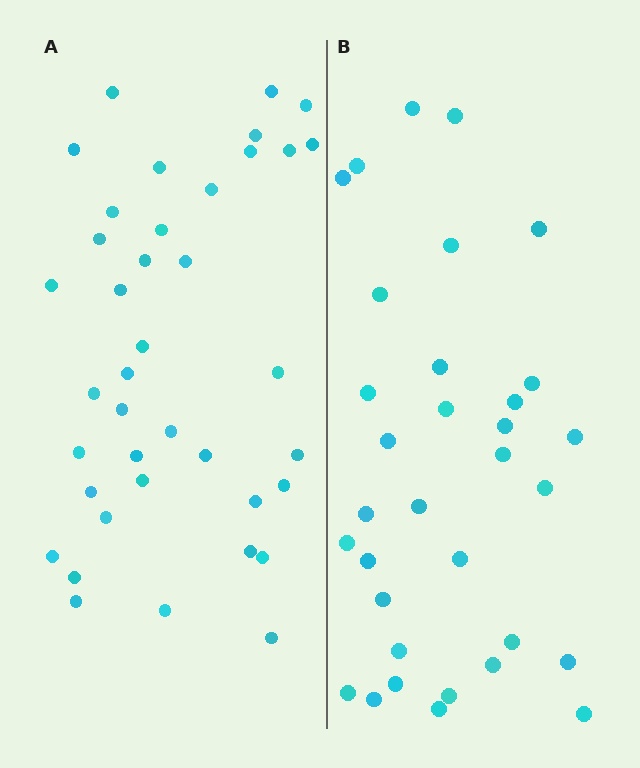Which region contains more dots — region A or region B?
Region A (the left region) has more dots.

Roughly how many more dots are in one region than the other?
Region A has about 6 more dots than region B.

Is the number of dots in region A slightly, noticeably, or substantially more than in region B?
Region A has only slightly more — the two regions are fairly close. The ratio is roughly 1.2 to 1.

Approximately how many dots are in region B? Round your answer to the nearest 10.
About 30 dots. (The exact count is 33, which rounds to 30.)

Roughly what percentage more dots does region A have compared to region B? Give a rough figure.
About 20% more.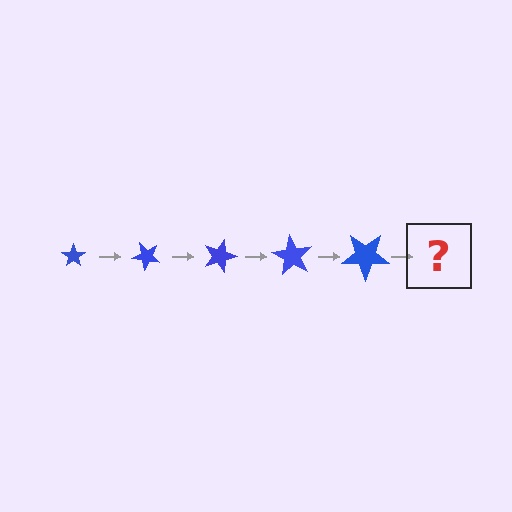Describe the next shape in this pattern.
It should be a star, larger than the previous one and rotated 225 degrees from the start.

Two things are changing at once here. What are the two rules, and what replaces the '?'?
The two rules are that the star grows larger each step and it rotates 45 degrees each step. The '?' should be a star, larger than the previous one and rotated 225 degrees from the start.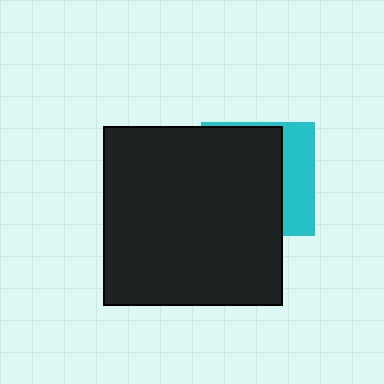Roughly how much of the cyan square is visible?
A small part of it is visible (roughly 31%).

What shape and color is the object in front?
The object in front is a black square.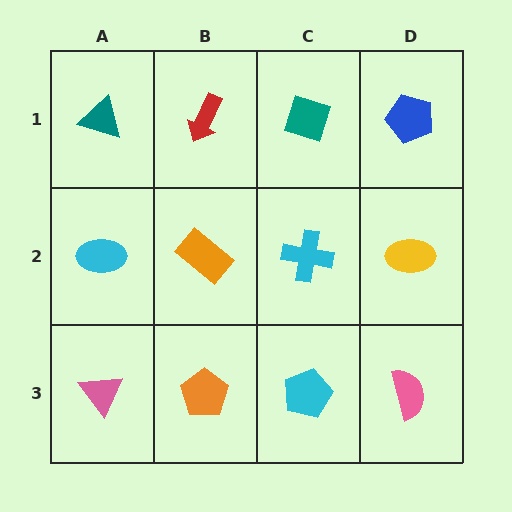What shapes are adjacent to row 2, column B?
A red arrow (row 1, column B), an orange pentagon (row 3, column B), a cyan ellipse (row 2, column A), a cyan cross (row 2, column C).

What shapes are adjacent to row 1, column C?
A cyan cross (row 2, column C), a red arrow (row 1, column B), a blue pentagon (row 1, column D).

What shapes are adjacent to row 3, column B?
An orange rectangle (row 2, column B), a pink triangle (row 3, column A), a cyan pentagon (row 3, column C).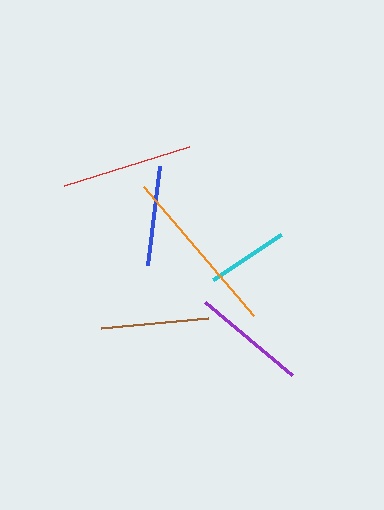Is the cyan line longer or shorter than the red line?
The red line is longer than the cyan line.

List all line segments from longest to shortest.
From longest to shortest: orange, red, purple, brown, blue, cyan.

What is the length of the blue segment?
The blue segment is approximately 100 pixels long.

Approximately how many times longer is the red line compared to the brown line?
The red line is approximately 1.2 times the length of the brown line.